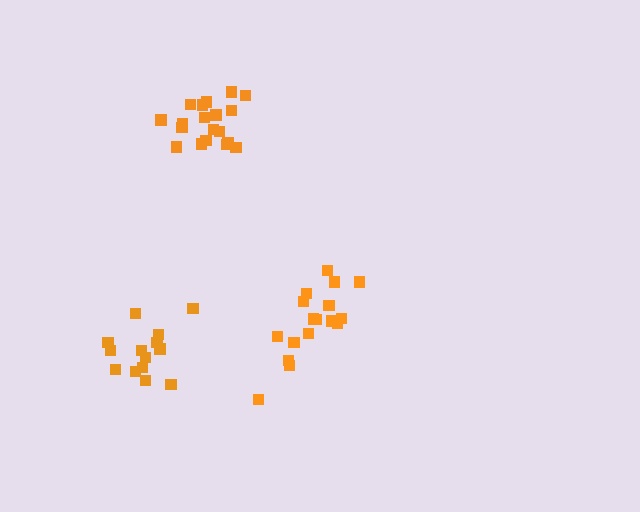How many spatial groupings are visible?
There are 3 spatial groupings.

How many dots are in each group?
Group 1: 19 dots, Group 2: 14 dots, Group 3: 17 dots (50 total).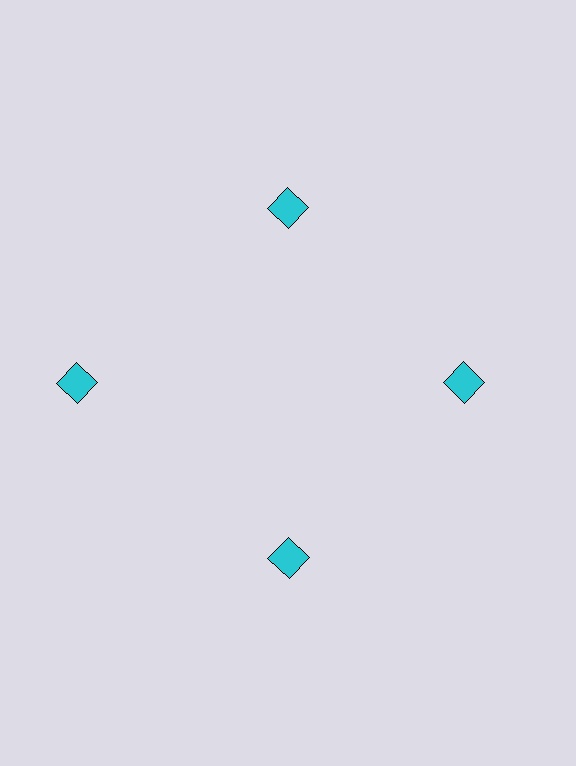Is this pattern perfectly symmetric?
No. The 4 cyan squares are arranged in a ring, but one element near the 9 o'clock position is pushed outward from the center, breaking the 4-fold rotational symmetry.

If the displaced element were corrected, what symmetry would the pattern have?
It would have 4-fold rotational symmetry — the pattern would map onto itself every 90 degrees.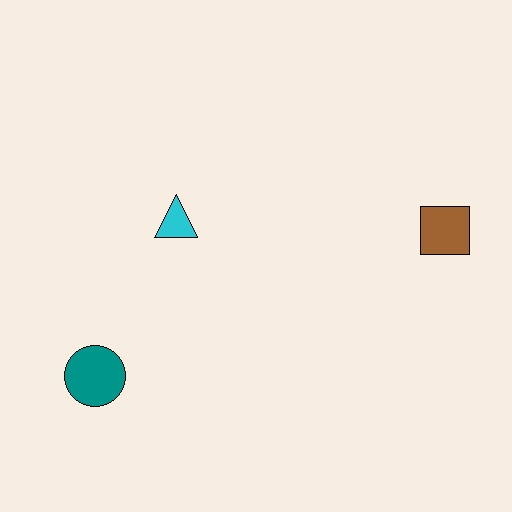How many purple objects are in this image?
There are no purple objects.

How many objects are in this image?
There are 3 objects.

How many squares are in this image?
There is 1 square.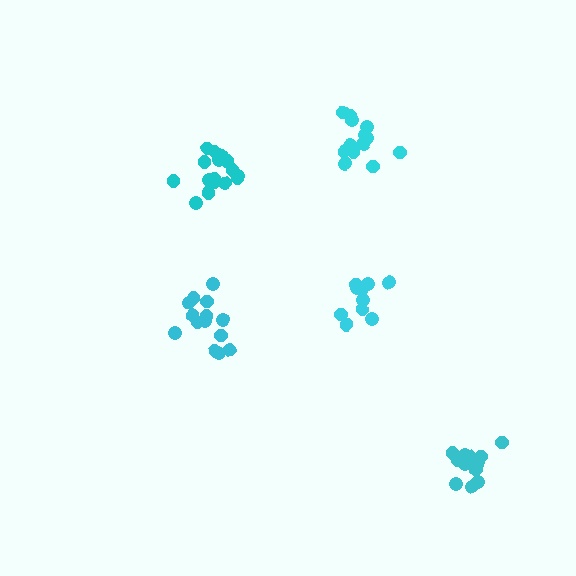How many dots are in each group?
Group 1: 16 dots, Group 2: 14 dots, Group 3: 13 dots, Group 4: 14 dots, Group 5: 10 dots (67 total).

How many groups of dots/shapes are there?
There are 5 groups.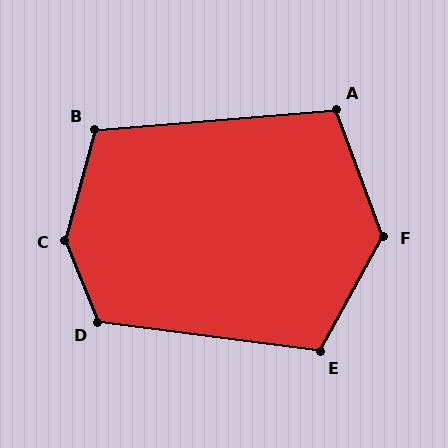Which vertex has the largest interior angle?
C, at approximately 143 degrees.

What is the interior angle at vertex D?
Approximately 119 degrees (obtuse).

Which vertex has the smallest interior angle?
A, at approximately 106 degrees.